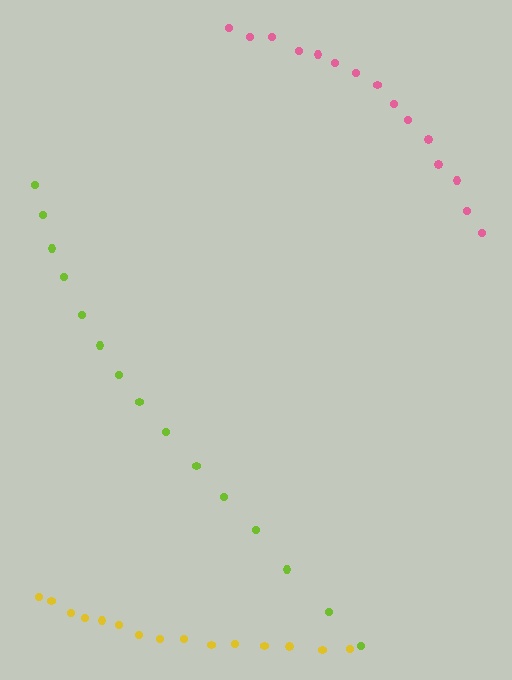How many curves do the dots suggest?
There are 3 distinct paths.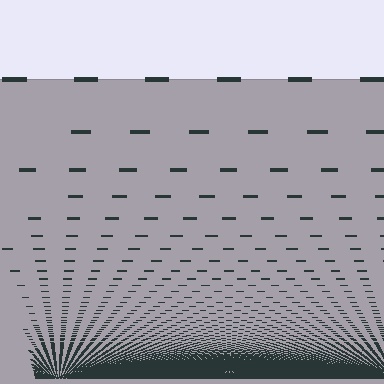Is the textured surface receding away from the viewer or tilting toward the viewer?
The surface appears to tilt toward the viewer. Texture elements get larger and sparser toward the top.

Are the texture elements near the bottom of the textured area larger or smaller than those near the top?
Smaller. The gradient is inverted — elements near the bottom are smaller and denser.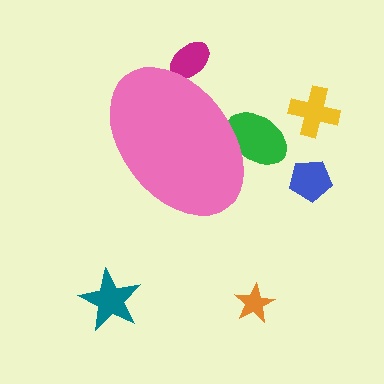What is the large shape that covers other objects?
A pink ellipse.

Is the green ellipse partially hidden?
Yes, the green ellipse is partially hidden behind the pink ellipse.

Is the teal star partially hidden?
No, the teal star is fully visible.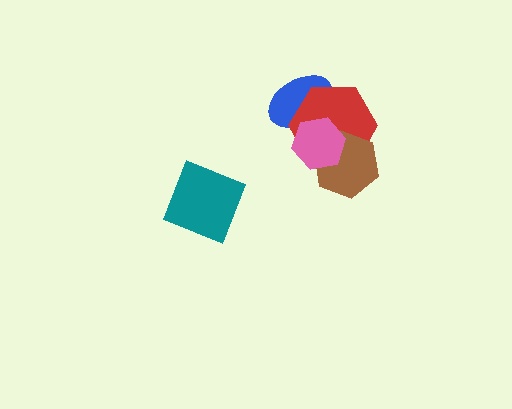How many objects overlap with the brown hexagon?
2 objects overlap with the brown hexagon.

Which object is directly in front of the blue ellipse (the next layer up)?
The red hexagon is directly in front of the blue ellipse.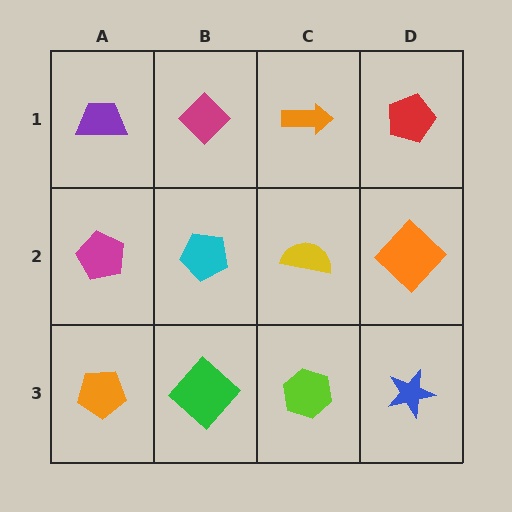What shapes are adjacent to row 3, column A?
A magenta pentagon (row 2, column A), a green diamond (row 3, column B).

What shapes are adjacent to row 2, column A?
A purple trapezoid (row 1, column A), an orange pentagon (row 3, column A), a cyan pentagon (row 2, column B).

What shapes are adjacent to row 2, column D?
A red pentagon (row 1, column D), a blue star (row 3, column D), a yellow semicircle (row 2, column C).